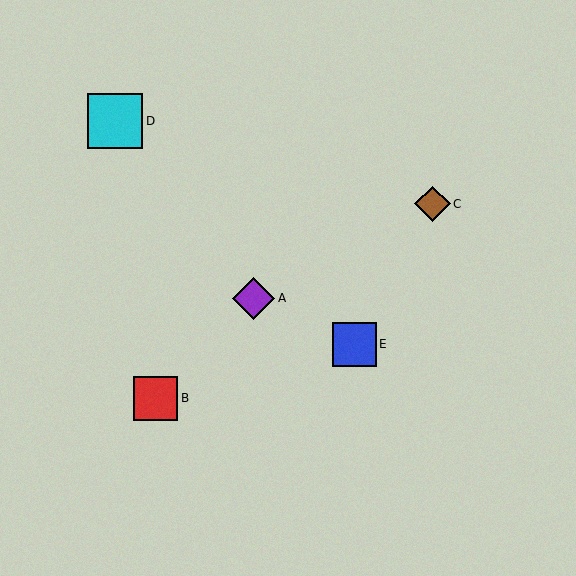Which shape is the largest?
The cyan square (labeled D) is the largest.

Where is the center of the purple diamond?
The center of the purple diamond is at (254, 298).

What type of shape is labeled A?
Shape A is a purple diamond.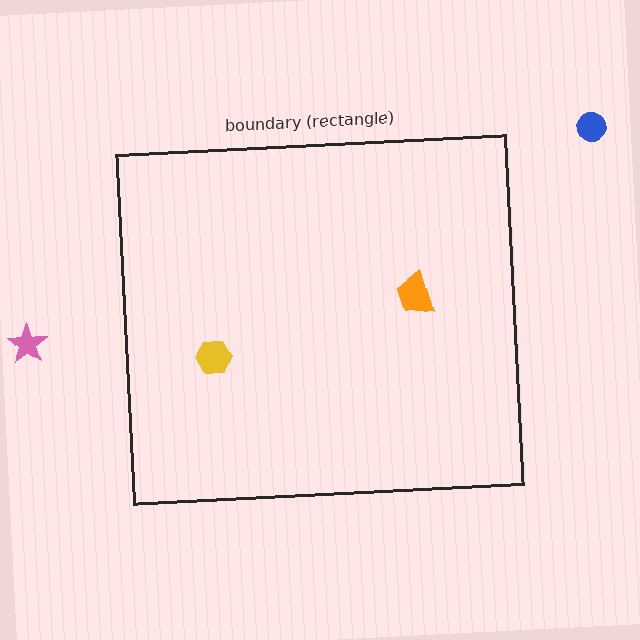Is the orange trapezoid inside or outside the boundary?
Inside.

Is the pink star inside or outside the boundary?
Outside.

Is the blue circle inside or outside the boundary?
Outside.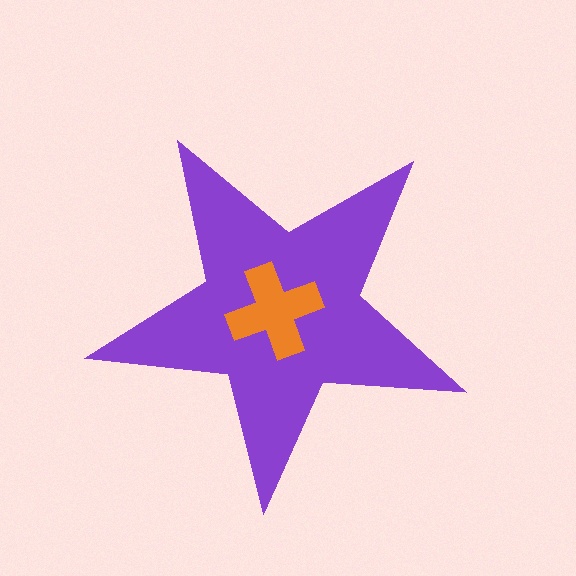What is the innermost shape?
The orange cross.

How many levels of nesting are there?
2.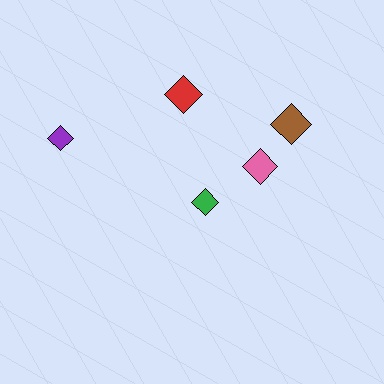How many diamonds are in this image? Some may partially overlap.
There are 5 diamonds.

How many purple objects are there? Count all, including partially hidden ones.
There is 1 purple object.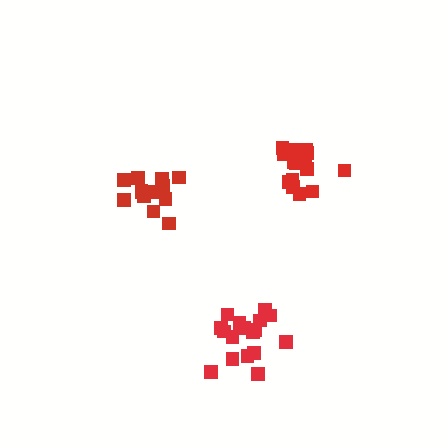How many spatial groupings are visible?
There are 3 spatial groupings.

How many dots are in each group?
Group 1: 18 dots, Group 2: 19 dots, Group 3: 14 dots (51 total).